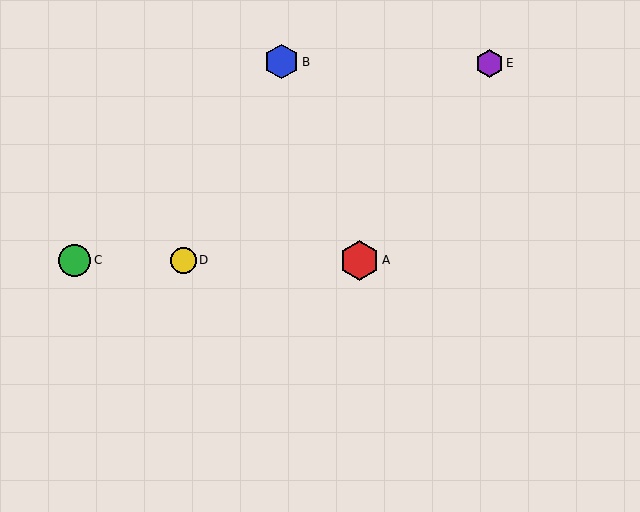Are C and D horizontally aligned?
Yes, both are at y≈260.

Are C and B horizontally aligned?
No, C is at y≈260 and B is at y≈62.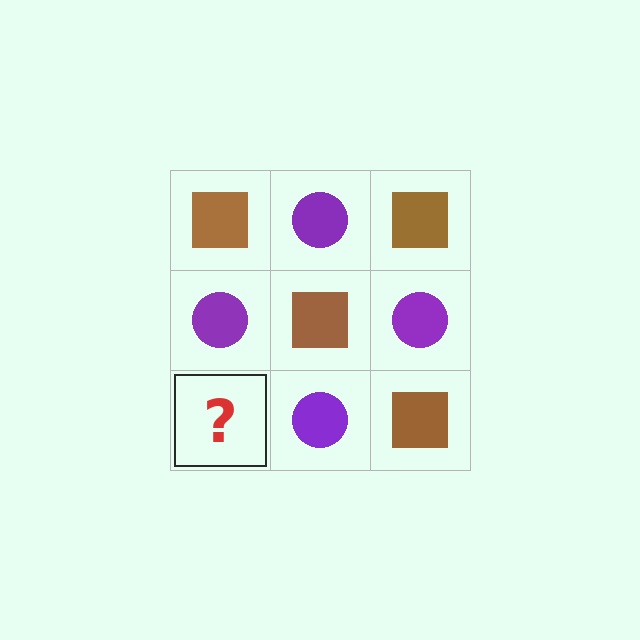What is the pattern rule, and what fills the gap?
The rule is that it alternates brown square and purple circle in a checkerboard pattern. The gap should be filled with a brown square.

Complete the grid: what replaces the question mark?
The question mark should be replaced with a brown square.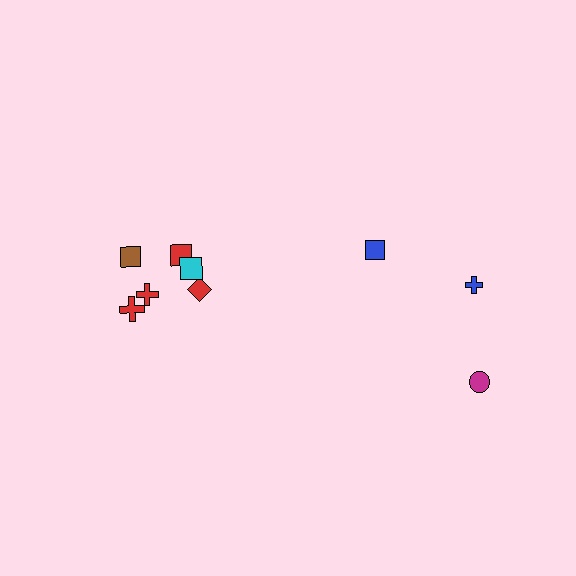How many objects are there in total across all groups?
There are 9 objects.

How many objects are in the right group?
There are 3 objects.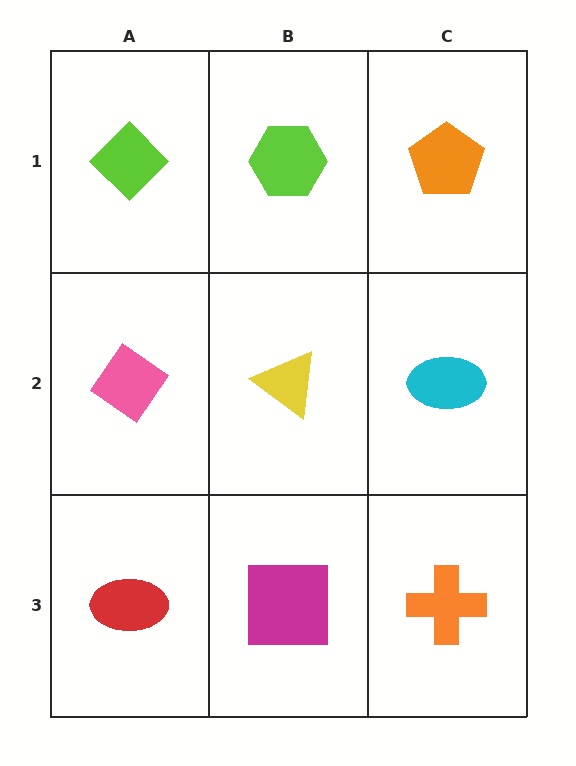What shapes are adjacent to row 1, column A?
A pink diamond (row 2, column A), a lime hexagon (row 1, column B).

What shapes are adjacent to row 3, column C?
A cyan ellipse (row 2, column C), a magenta square (row 3, column B).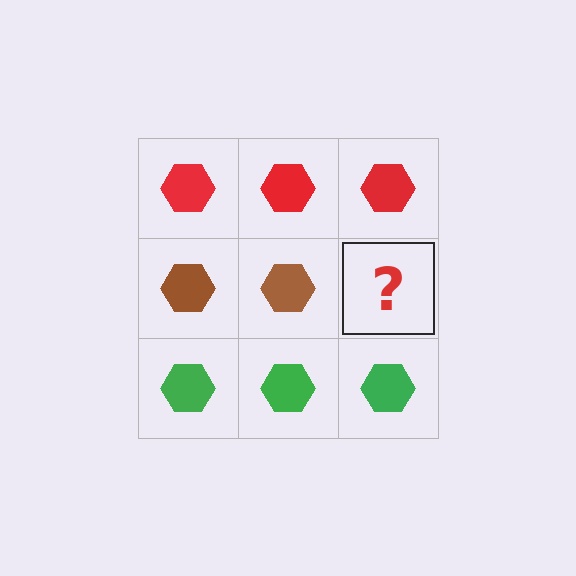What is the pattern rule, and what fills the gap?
The rule is that each row has a consistent color. The gap should be filled with a brown hexagon.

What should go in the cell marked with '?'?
The missing cell should contain a brown hexagon.